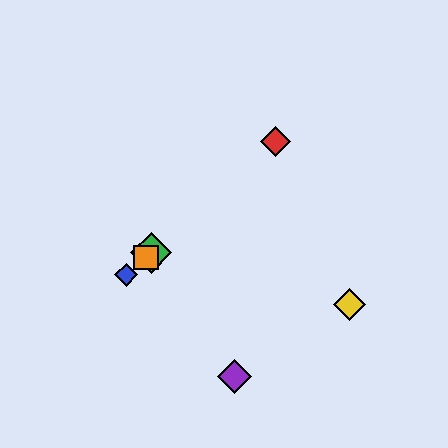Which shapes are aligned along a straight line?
The red diamond, the blue diamond, the green diamond, the orange square are aligned along a straight line.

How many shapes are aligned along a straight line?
4 shapes (the red diamond, the blue diamond, the green diamond, the orange square) are aligned along a straight line.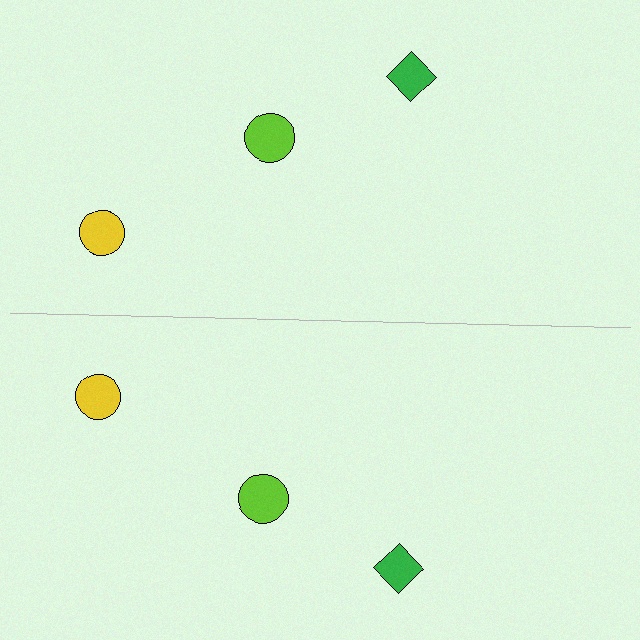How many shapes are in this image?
There are 6 shapes in this image.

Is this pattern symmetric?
Yes, this pattern has bilateral (reflection) symmetry.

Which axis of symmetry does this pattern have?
The pattern has a horizontal axis of symmetry running through the center of the image.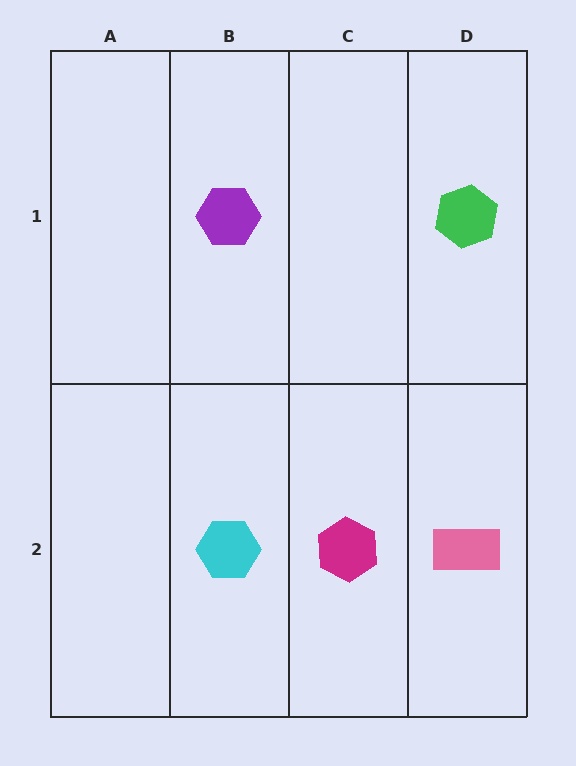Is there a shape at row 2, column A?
No, that cell is empty.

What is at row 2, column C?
A magenta hexagon.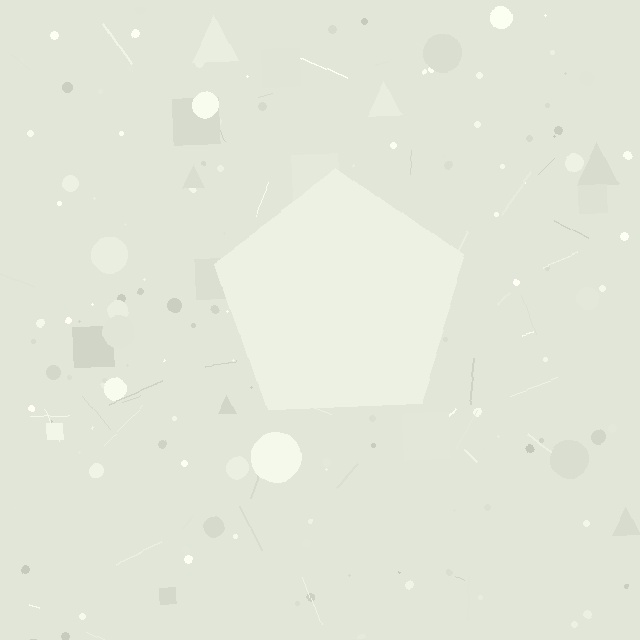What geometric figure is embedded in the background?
A pentagon is embedded in the background.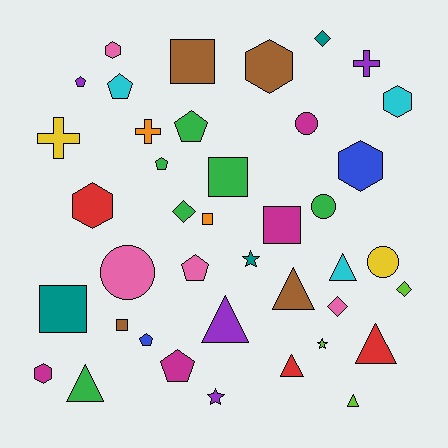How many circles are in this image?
There are 4 circles.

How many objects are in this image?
There are 40 objects.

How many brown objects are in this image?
There are 4 brown objects.